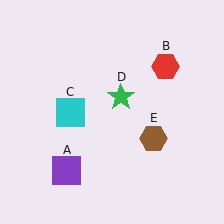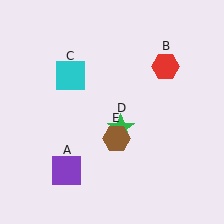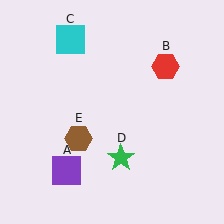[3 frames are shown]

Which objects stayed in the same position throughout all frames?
Purple square (object A) and red hexagon (object B) remained stationary.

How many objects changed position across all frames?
3 objects changed position: cyan square (object C), green star (object D), brown hexagon (object E).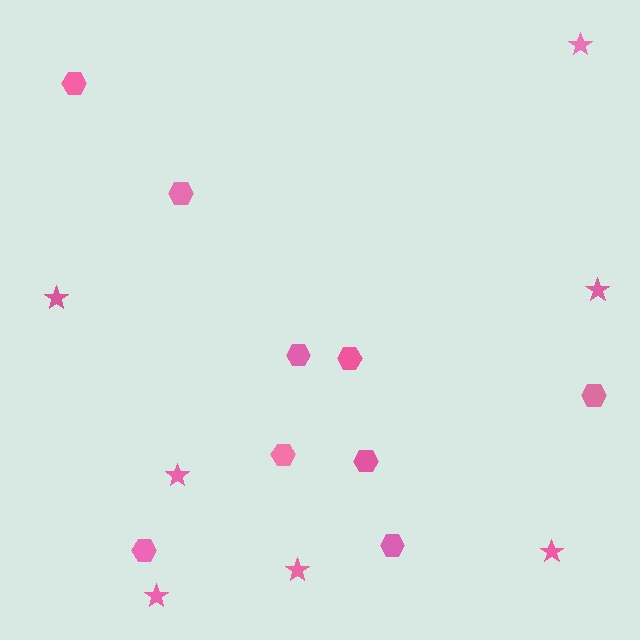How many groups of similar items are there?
There are 2 groups: one group of hexagons (9) and one group of stars (7).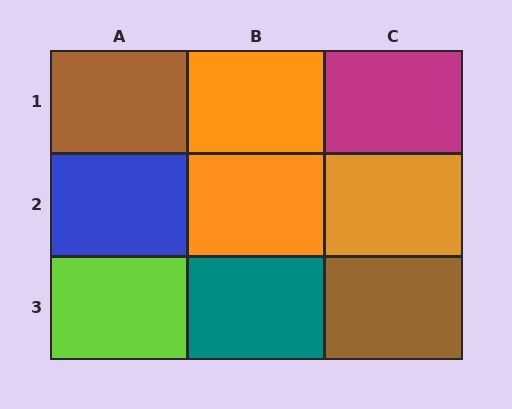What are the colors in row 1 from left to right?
Brown, orange, magenta.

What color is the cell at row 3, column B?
Teal.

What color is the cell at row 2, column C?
Orange.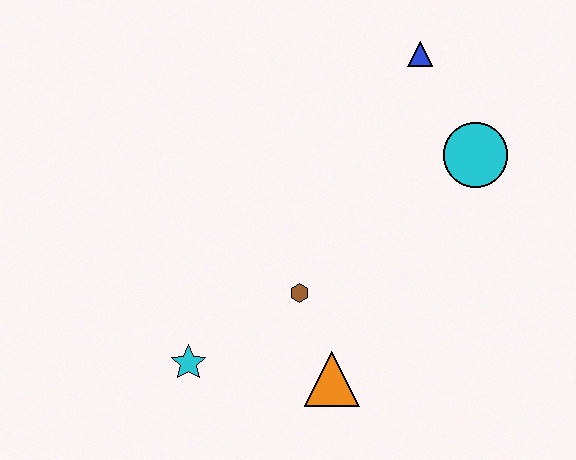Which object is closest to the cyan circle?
The blue triangle is closest to the cyan circle.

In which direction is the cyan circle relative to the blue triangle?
The cyan circle is below the blue triangle.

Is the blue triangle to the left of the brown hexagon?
No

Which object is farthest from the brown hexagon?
The blue triangle is farthest from the brown hexagon.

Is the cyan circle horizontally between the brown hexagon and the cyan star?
No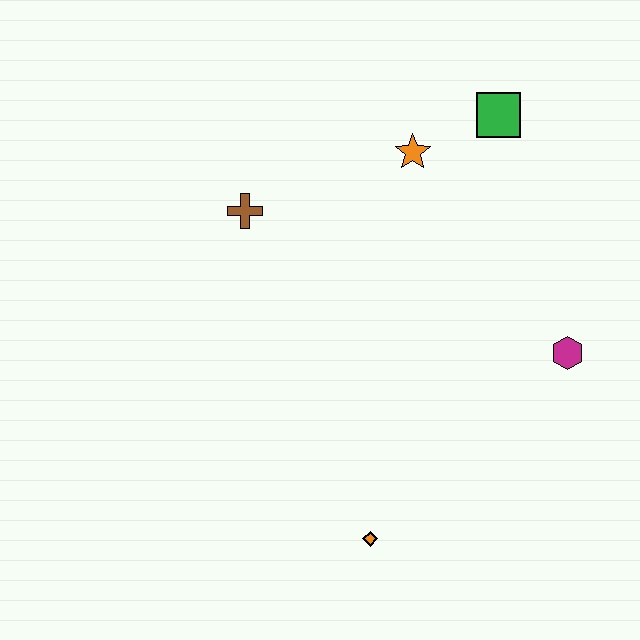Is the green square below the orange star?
No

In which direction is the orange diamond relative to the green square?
The orange diamond is below the green square.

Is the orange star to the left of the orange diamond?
No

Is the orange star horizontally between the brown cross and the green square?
Yes